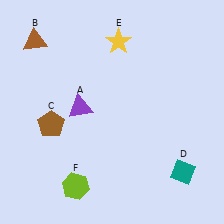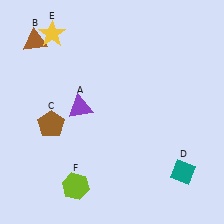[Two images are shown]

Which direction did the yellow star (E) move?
The yellow star (E) moved left.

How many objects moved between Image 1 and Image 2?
1 object moved between the two images.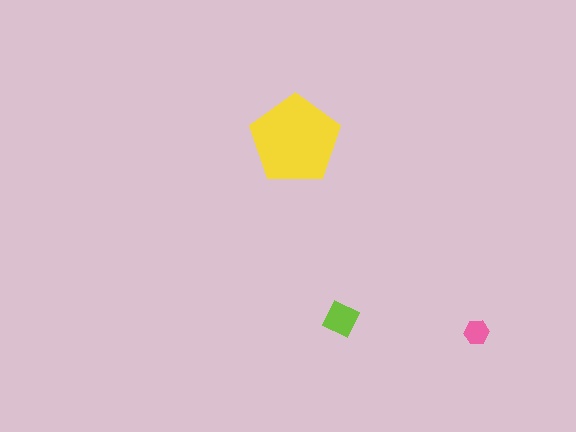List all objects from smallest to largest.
The pink hexagon, the lime square, the yellow pentagon.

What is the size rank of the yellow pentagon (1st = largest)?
1st.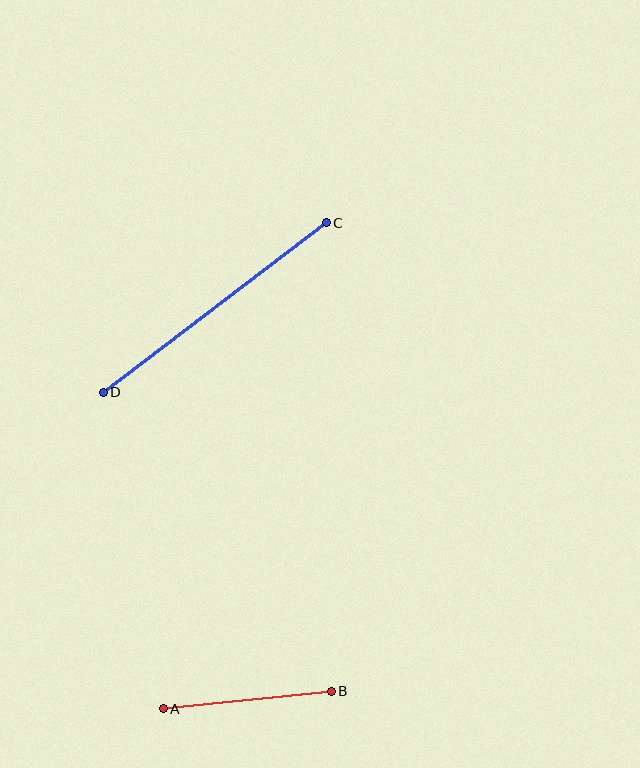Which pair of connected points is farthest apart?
Points C and D are farthest apart.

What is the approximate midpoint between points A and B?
The midpoint is at approximately (247, 700) pixels.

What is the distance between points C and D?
The distance is approximately 280 pixels.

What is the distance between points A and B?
The distance is approximately 169 pixels.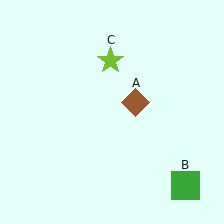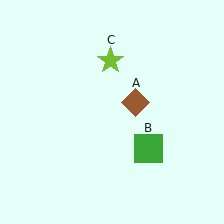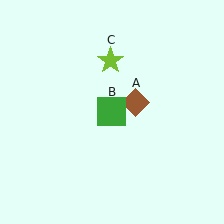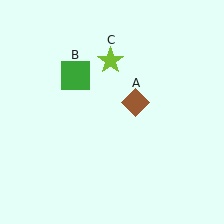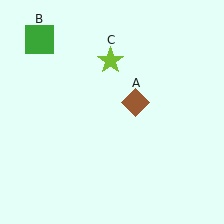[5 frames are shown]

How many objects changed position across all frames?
1 object changed position: green square (object B).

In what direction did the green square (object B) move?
The green square (object B) moved up and to the left.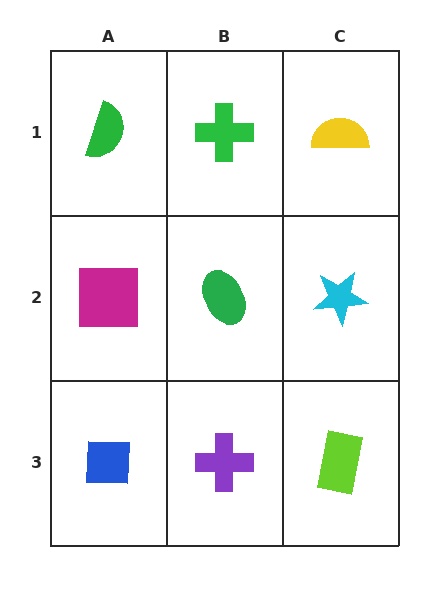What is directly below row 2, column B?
A purple cross.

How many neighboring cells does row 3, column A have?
2.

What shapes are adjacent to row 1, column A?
A magenta square (row 2, column A), a green cross (row 1, column B).